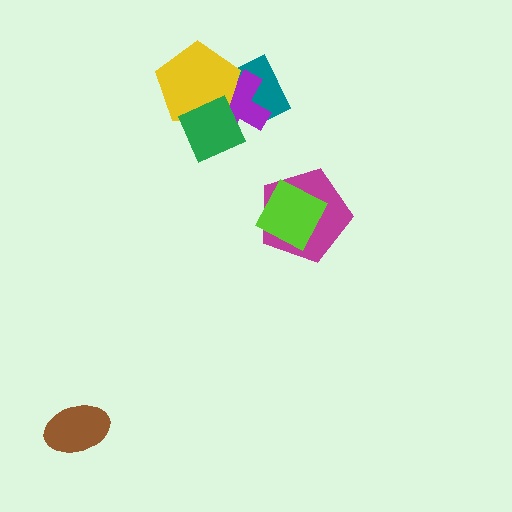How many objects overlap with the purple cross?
3 objects overlap with the purple cross.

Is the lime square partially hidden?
No, no other shape covers it.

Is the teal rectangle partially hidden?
Yes, it is partially covered by another shape.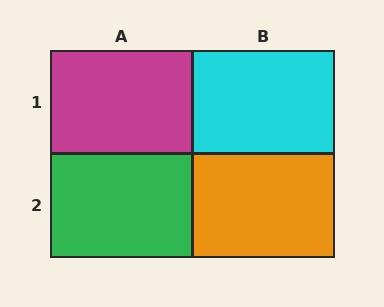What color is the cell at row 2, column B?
Orange.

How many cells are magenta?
1 cell is magenta.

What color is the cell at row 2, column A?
Green.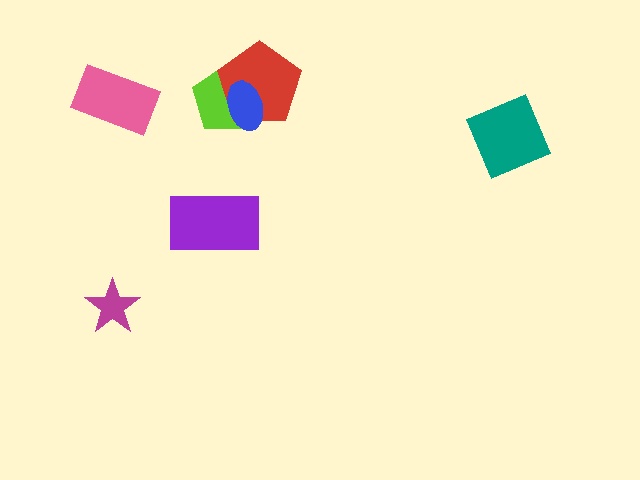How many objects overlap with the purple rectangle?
0 objects overlap with the purple rectangle.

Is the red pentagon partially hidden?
Yes, it is partially covered by another shape.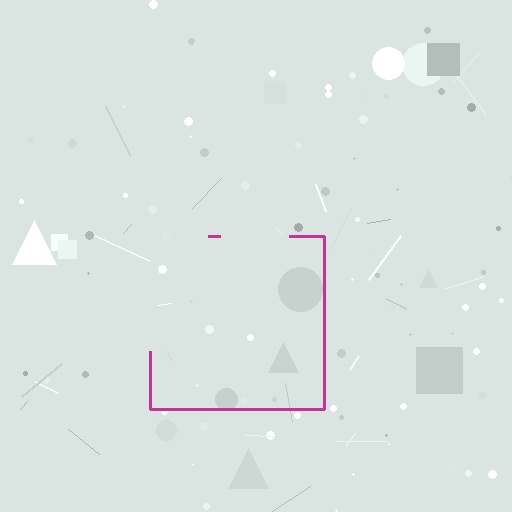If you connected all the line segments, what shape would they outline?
They would outline a square.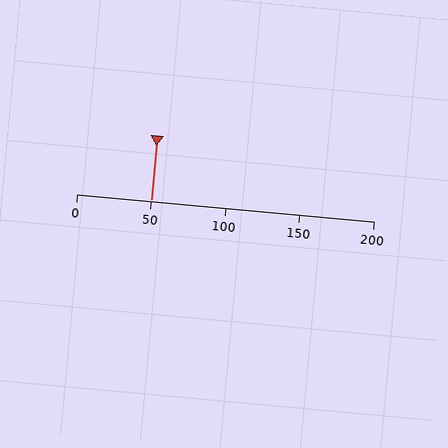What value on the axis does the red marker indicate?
The marker indicates approximately 50.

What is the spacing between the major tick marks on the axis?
The major ticks are spaced 50 apart.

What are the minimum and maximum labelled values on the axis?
The axis runs from 0 to 200.